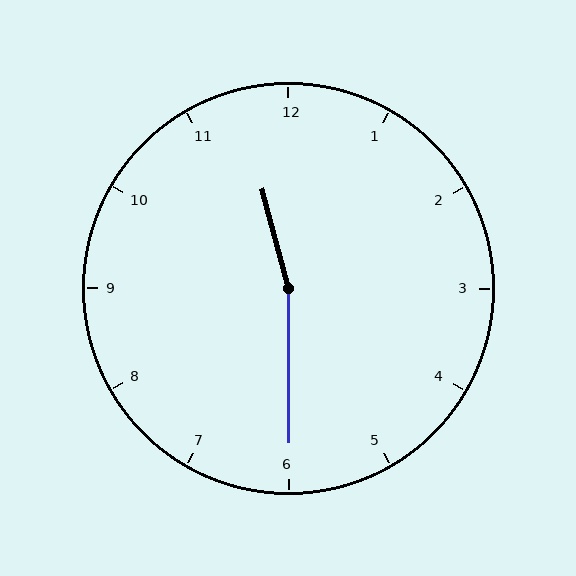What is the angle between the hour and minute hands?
Approximately 165 degrees.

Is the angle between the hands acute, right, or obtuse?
It is obtuse.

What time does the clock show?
11:30.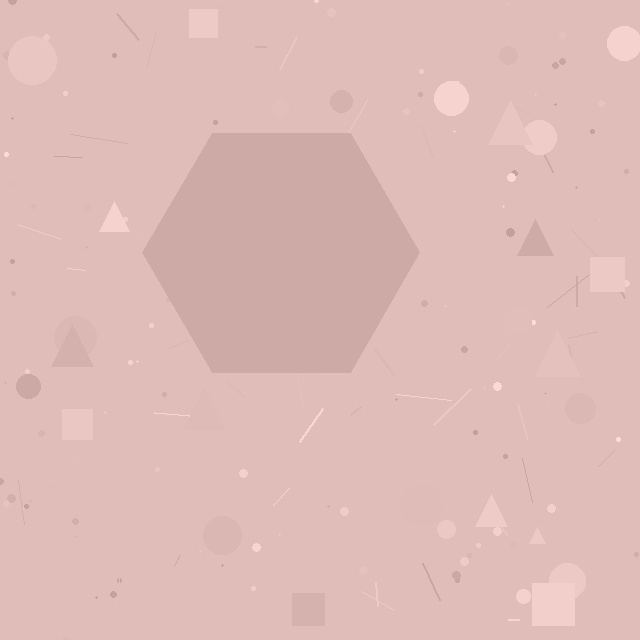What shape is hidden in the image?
A hexagon is hidden in the image.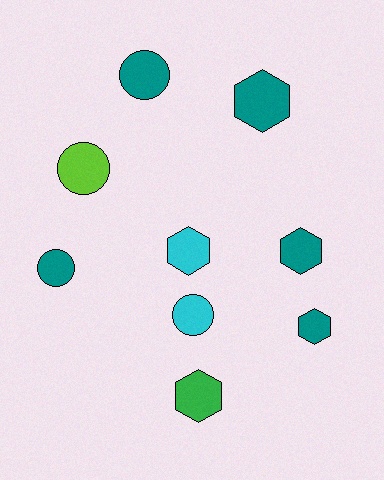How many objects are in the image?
There are 9 objects.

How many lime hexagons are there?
There are no lime hexagons.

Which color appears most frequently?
Teal, with 5 objects.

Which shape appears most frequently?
Hexagon, with 5 objects.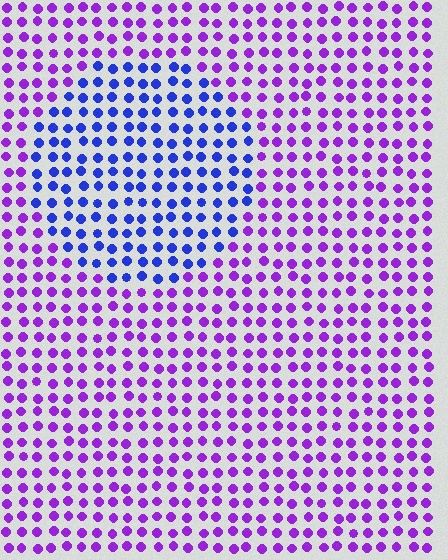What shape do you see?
I see a circle.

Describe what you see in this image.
The image is filled with small purple elements in a uniform arrangement. A circle-shaped region is visible where the elements are tinted to a slightly different hue, forming a subtle color boundary.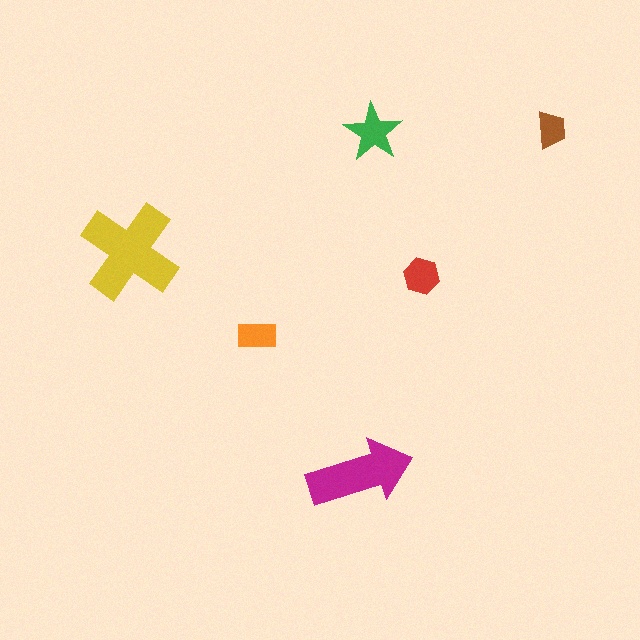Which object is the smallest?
The brown trapezoid.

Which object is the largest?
The yellow cross.